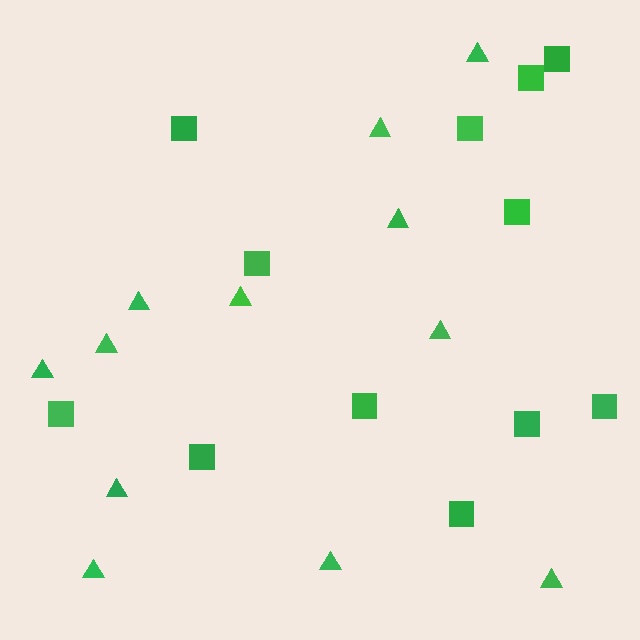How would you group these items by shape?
There are 2 groups: one group of squares (12) and one group of triangles (12).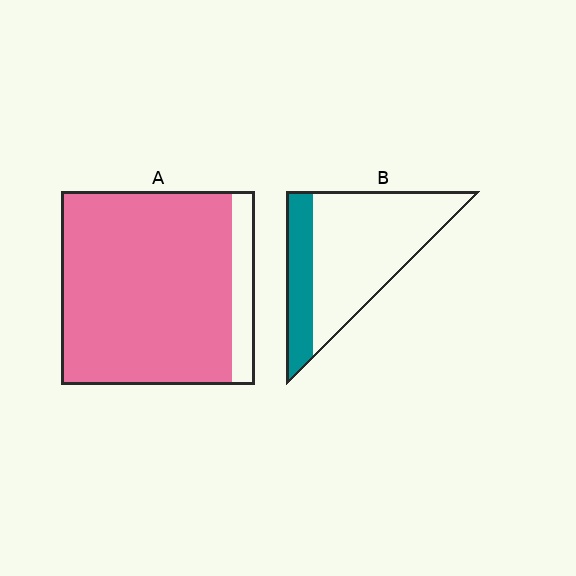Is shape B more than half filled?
No.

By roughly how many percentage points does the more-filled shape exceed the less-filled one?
By roughly 60 percentage points (A over B).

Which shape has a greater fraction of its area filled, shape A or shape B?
Shape A.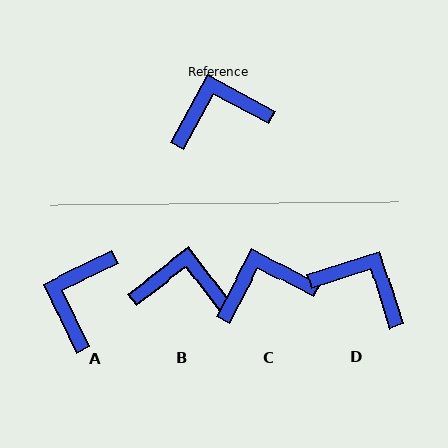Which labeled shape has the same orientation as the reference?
C.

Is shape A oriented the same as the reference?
No, it is off by about 54 degrees.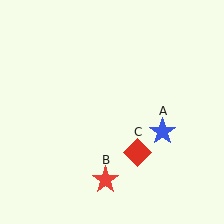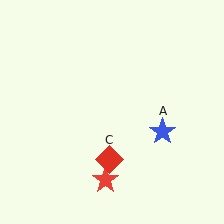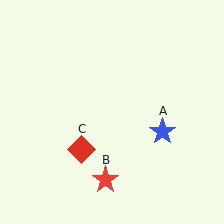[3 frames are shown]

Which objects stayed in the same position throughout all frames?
Blue star (object A) and red star (object B) remained stationary.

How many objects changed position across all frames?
1 object changed position: red diamond (object C).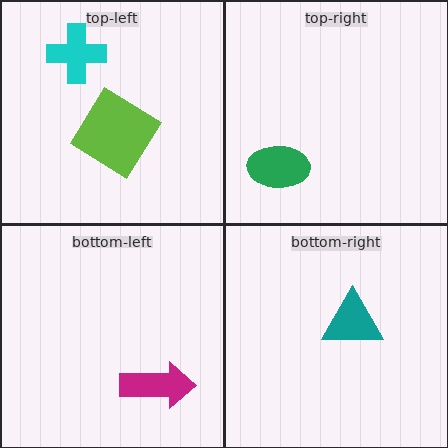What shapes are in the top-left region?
The cyan cross, the lime diamond.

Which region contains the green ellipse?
The top-right region.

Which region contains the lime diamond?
The top-left region.